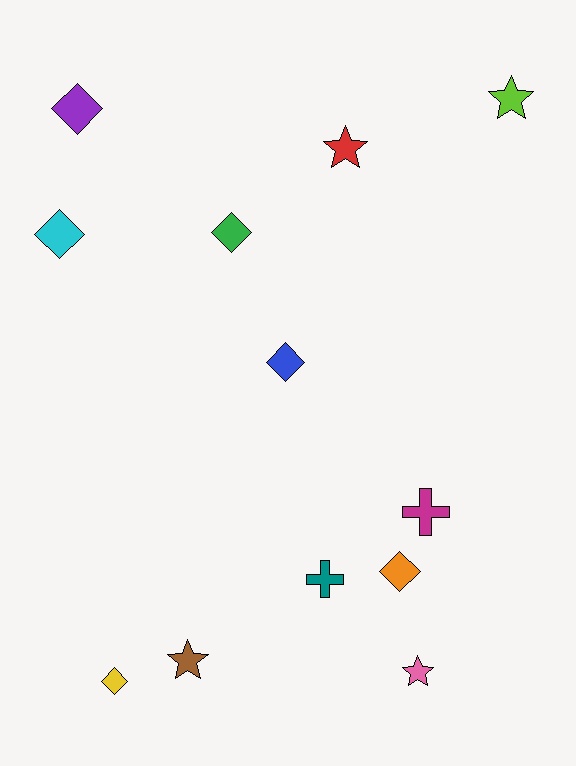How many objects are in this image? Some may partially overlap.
There are 12 objects.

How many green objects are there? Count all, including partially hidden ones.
There is 1 green object.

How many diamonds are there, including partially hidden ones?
There are 6 diamonds.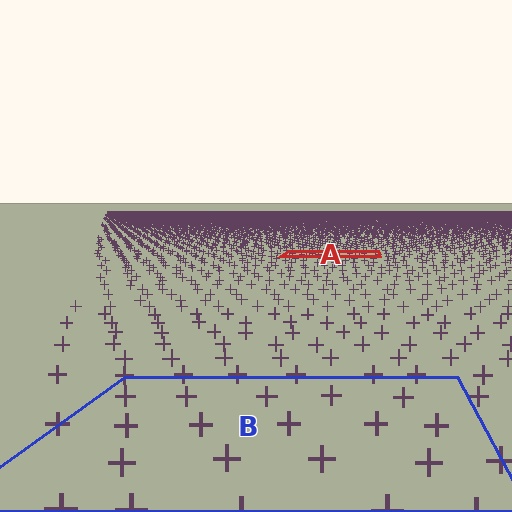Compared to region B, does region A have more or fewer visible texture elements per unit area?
Region A has more texture elements per unit area — they are packed more densely because it is farther away.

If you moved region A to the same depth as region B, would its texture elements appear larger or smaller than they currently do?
They would appear larger. At a closer depth, the same texture elements are projected at a bigger on-screen size.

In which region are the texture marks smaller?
The texture marks are smaller in region A, because it is farther away.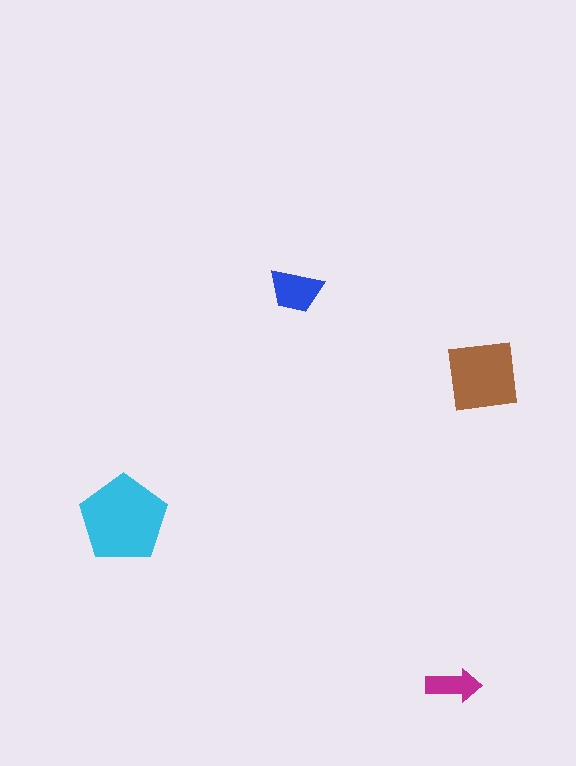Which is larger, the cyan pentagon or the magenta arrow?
The cyan pentagon.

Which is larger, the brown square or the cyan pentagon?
The cyan pentagon.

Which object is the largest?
The cyan pentagon.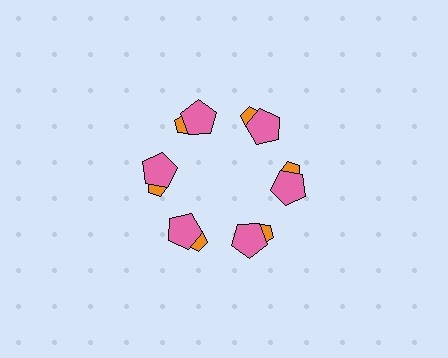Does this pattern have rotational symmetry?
Yes, this pattern has 6-fold rotational symmetry. It looks the same after rotating 60 degrees around the center.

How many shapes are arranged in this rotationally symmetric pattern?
There are 12 shapes, arranged in 6 groups of 2.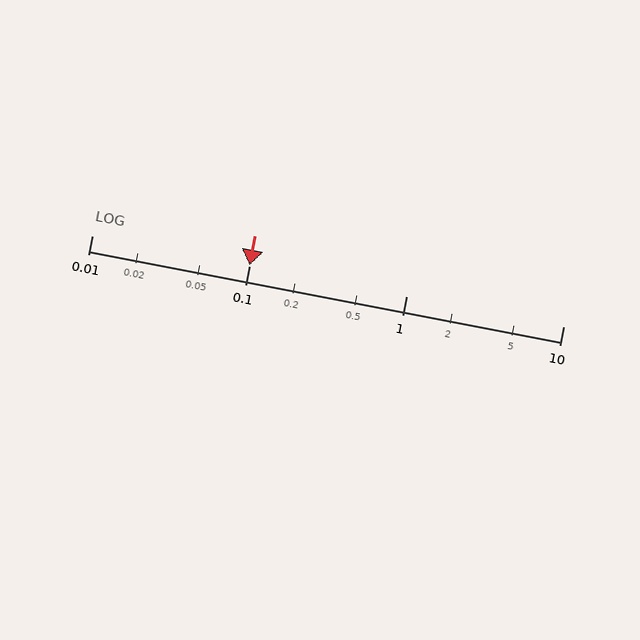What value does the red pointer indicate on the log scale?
The pointer indicates approximately 0.1.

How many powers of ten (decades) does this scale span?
The scale spans 3 decades, from 0.01 to 10.